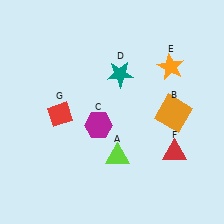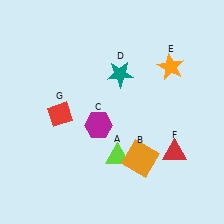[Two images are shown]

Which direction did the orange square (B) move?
The orange square (B) moved down.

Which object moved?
The orange square (B) moved down.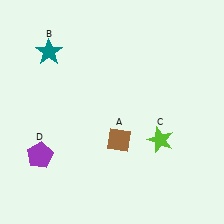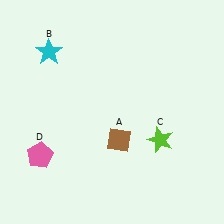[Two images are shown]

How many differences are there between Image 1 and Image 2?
There are 2 differences between the two images.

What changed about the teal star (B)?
In Image 1, B is teal. In Image 2, it changed to cyan.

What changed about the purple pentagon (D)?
In Image 1, D is purple. In Image 2, it changed to pink.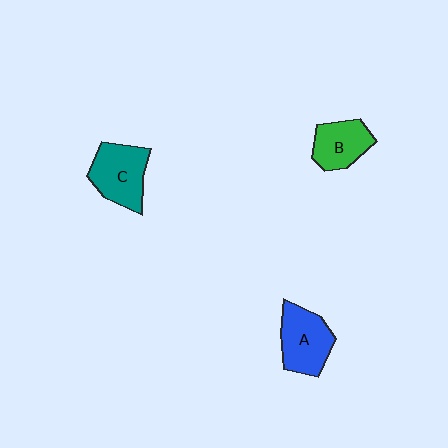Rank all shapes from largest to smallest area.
From largest to smallest: C (teal), A (blue), B (green).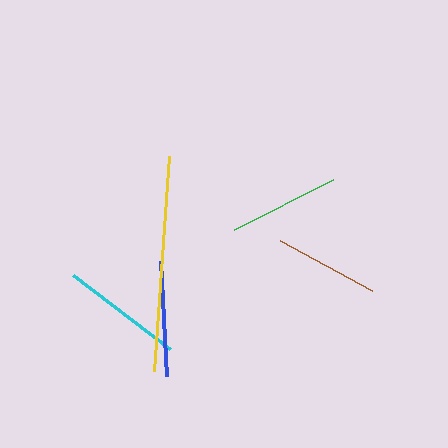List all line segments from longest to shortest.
From longest to shortest: yellow, cyan, blue, green, brown.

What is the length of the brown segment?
The brown segment is approximately 105 pixels long.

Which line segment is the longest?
The yellow line is the longest at approximately 216 pixels.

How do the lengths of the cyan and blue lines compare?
The cyan and blue lines are approximately the same length.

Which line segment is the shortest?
The brown line is the shortest at approximately 105 pixels.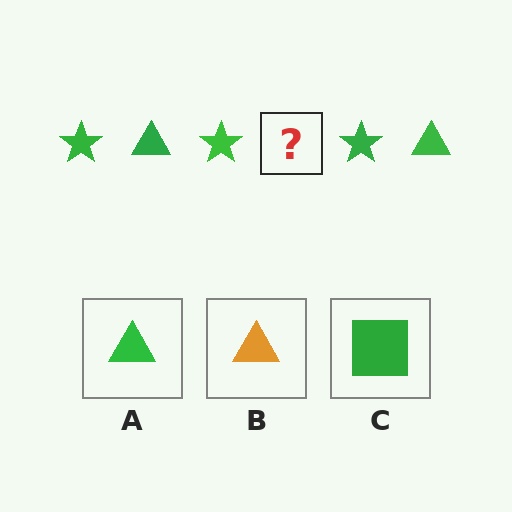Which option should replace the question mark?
Option A.